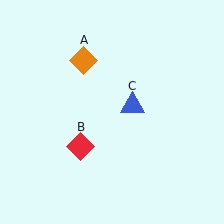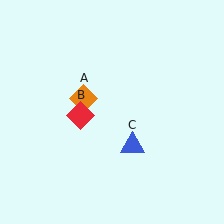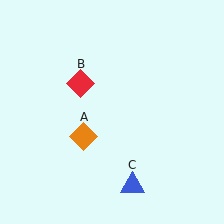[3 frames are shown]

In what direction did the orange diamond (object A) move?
The orange diamond (object A) moved down.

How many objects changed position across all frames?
3 objects changed position: orange diamond (object A), red diamond (object B), blue triangle (object C).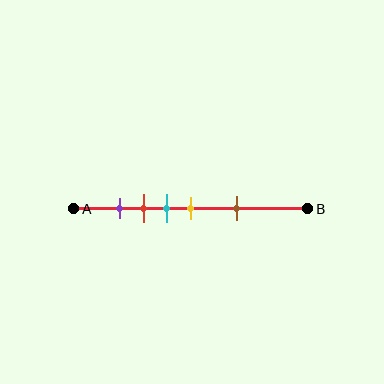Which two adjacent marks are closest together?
The purple and red marks are the closest adjacent pair.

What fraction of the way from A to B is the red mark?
The red mark is approximately 30% (0.3) of the way from A to B.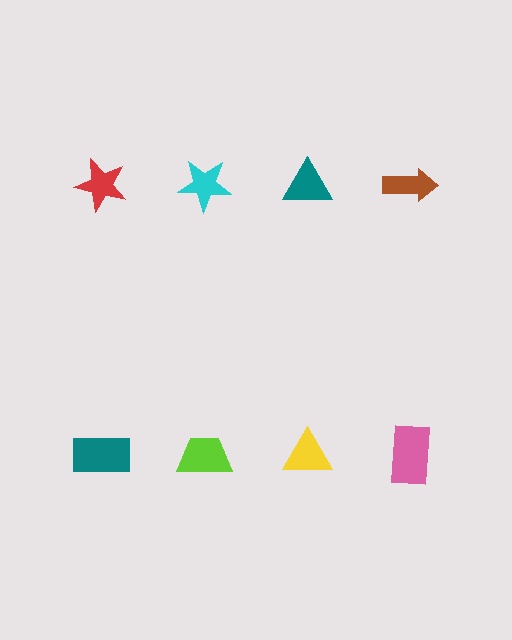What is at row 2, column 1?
A teal rectangle.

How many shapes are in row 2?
4 shapes.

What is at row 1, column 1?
A red star.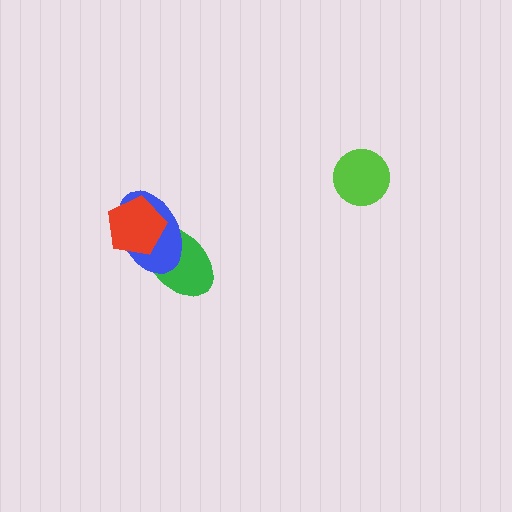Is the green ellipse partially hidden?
Yes, it is partially covered by another shape.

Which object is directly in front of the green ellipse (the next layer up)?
The blue ellipse is directly in front of the green ellipse.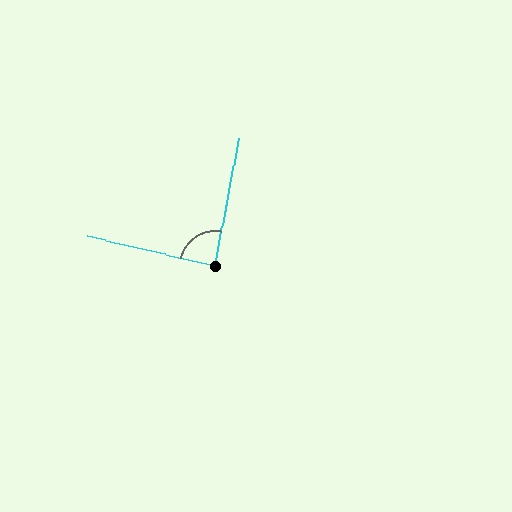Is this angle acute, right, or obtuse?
It is approximately a right angle.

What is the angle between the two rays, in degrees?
Approximately 87 degrees.